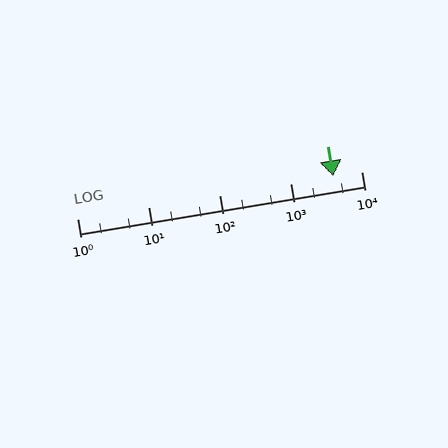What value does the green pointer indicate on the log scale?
The pointer indicates approximately 4000.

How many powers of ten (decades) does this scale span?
The scale spans 4 decades, from 1 to 10000.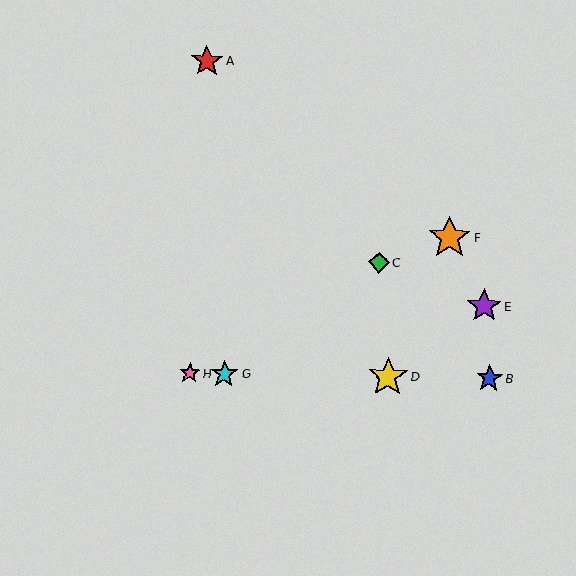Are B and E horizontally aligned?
No, B is at y≈378 and E is at y≈306.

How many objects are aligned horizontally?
4 objects (B, D, G, H) are aligned horizontally.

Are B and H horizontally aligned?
Yes, both are at y≈378.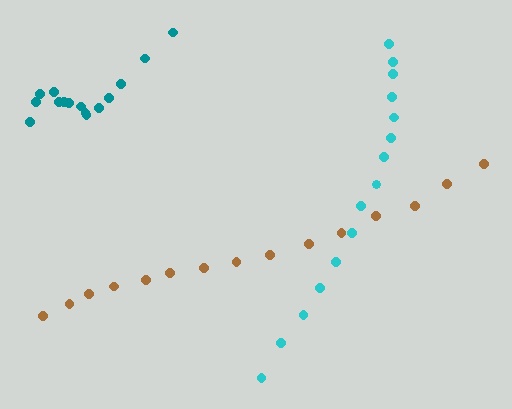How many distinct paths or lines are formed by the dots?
There are 3 distinct paths.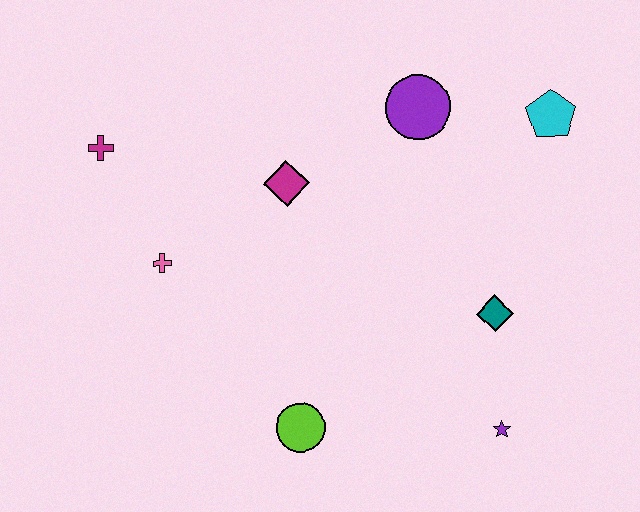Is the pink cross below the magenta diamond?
Yes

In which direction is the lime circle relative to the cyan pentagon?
The lime circle is below the cyan pentagon.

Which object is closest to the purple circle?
The cyan pentagon is closest to the purple circle.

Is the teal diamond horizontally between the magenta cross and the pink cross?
No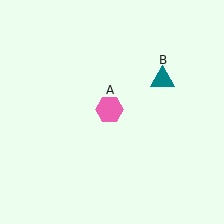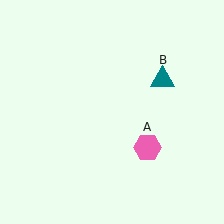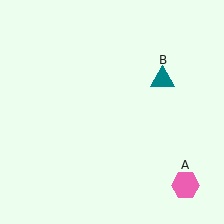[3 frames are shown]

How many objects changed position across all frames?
1 object changed position: pink hexagon (object A).